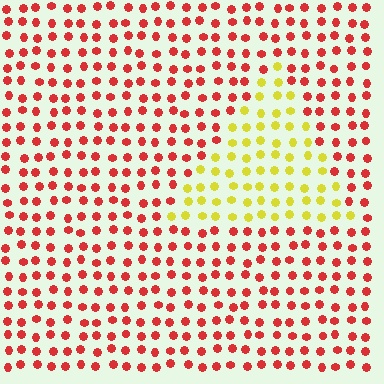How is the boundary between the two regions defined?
The boundary is defined purely by a slight shift in hue (about 63 degrees). Spacing, size, and orientation are identical on both sides.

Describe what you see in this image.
The image is filled with small red elements in a uniform arrangement. A triangle-shaped region is visible where the elements are tinted to a slightly different hue, forming a subtle color boundary.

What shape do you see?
I see a triangle.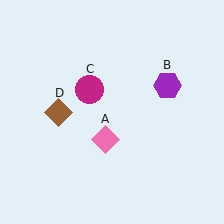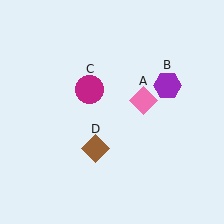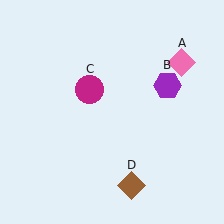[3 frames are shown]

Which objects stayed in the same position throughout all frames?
Purple hexagon (object B) and magenta circle (object C) remained stationary.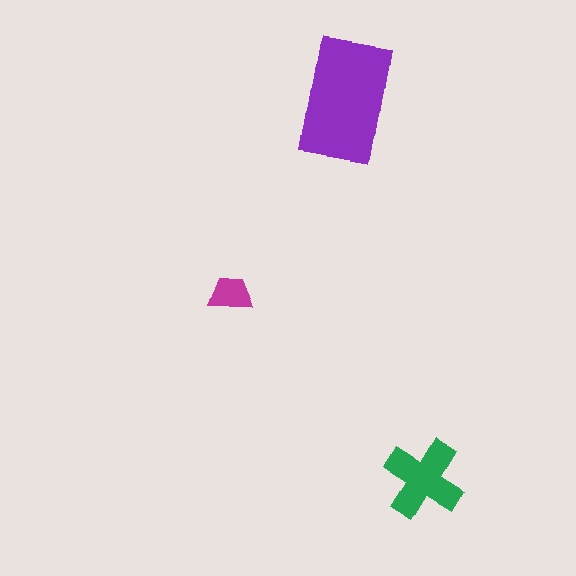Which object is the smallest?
The magenta trapezoid.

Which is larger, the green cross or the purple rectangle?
The purple rectangle.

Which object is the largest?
The purple rectangle.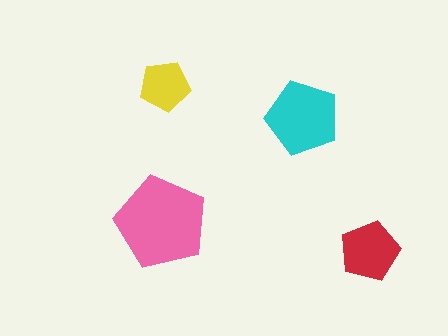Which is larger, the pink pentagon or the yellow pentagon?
The pink one.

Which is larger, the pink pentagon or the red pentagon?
The pink one.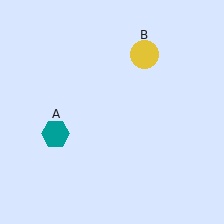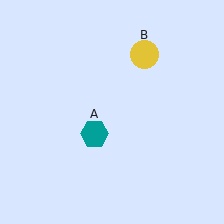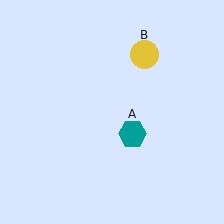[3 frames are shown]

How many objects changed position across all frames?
1 object changed position: teal hexagon (object A).